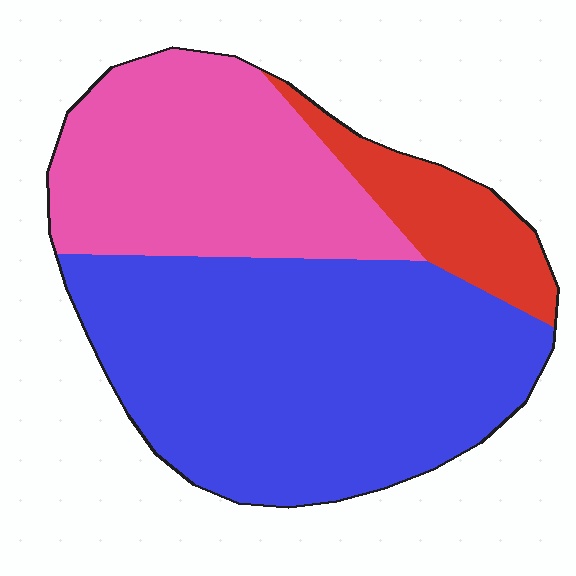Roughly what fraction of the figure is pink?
Pink covers 33% of the figure.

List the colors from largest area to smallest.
From largest to smallest: blue, pink, red.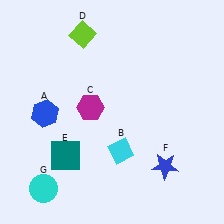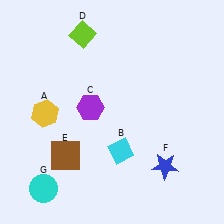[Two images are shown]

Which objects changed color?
A changed from blue to yellow. C changed from magenta to purple. E changed from teal to brown.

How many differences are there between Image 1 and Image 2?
There are 3 differences between the two images.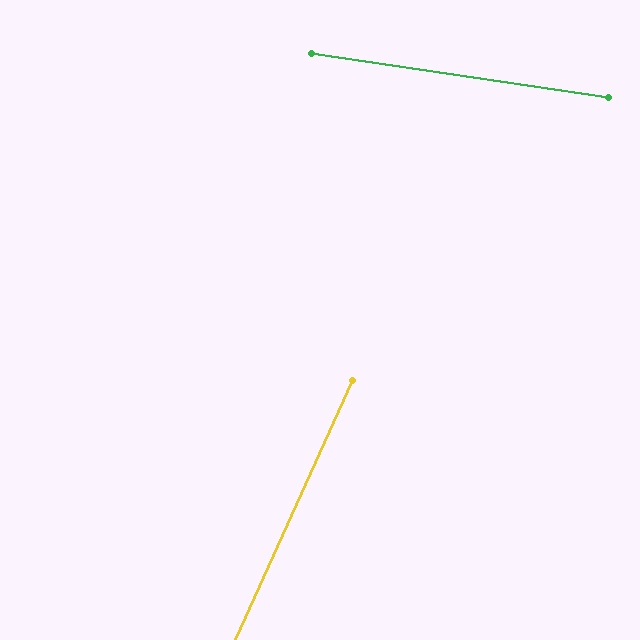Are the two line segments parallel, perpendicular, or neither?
Neither parallel nor perpendicular — they differ by about 74°.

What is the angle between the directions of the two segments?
Approximately 74 degrees.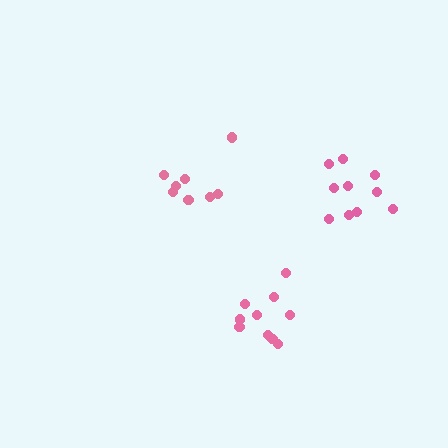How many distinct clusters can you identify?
There are 3 distinct clusters.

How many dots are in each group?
Group 1: 8 dots, Group 2: 10 dots, Group 3: 10 dots (28 total).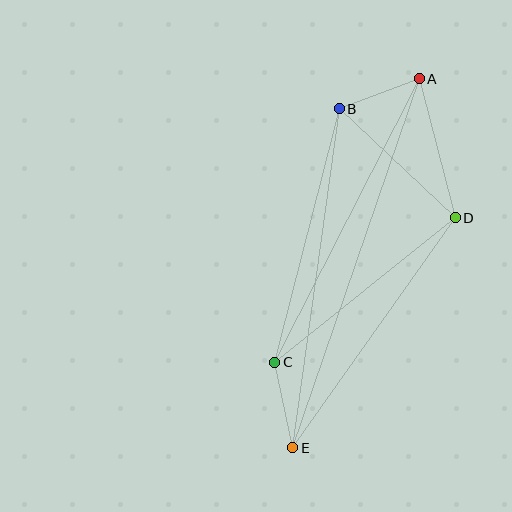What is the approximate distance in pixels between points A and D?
The distance between A and D is approximately 144 pixels.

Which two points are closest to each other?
Points A and B are closest to each other.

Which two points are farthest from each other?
Points A and E are farthest from each other.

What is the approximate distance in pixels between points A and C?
The distance between A and C is approximately 318 pixels.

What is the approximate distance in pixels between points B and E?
The distance between B and E is approximately 342 pixels.